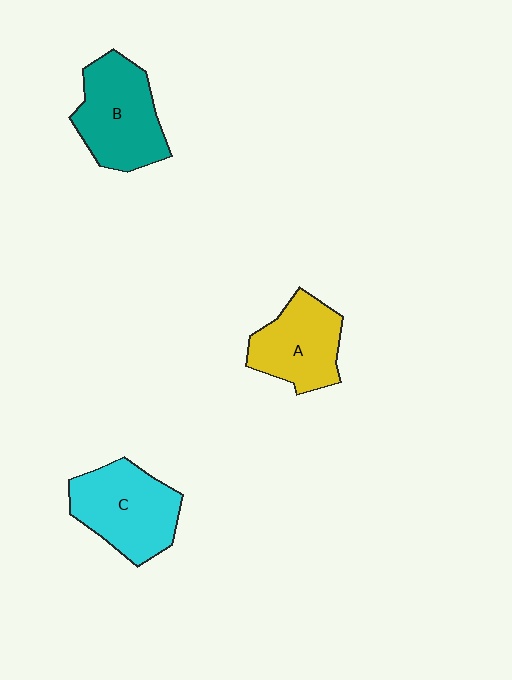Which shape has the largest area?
Shape B (teal).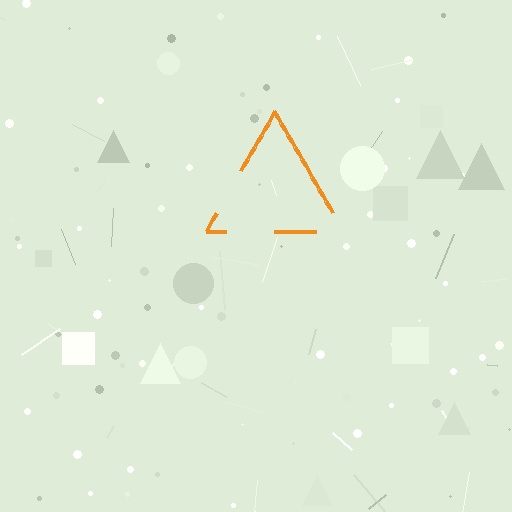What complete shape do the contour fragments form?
The contour fragments form a triangle.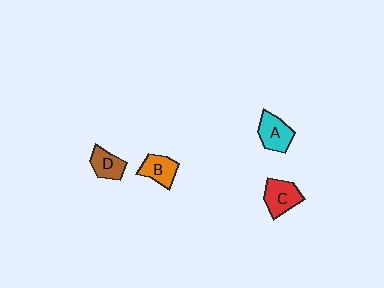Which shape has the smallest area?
Shape D (brown).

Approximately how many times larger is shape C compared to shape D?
Approximately 1.3 times.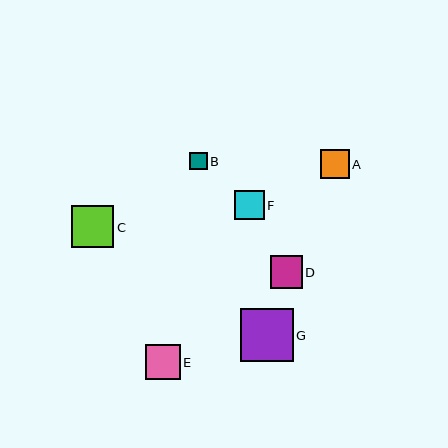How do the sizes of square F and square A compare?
Square F and square A are approximately the same size.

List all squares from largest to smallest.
From largest to smallest: G, C, E, D, F, A, B.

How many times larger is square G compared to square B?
Square G is approximately 3.0 times the size of square B.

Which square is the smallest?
Square B is the smallest with a size of approximately 18 pixels.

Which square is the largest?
Square G is the largest with a size of approximately 53 pixels.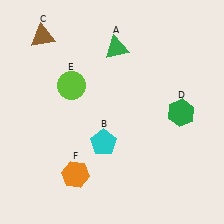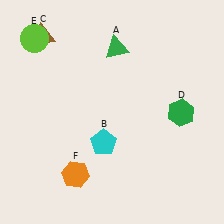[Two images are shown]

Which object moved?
The lime circle (E) moved up.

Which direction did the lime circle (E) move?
The lime circle (E) moved up.